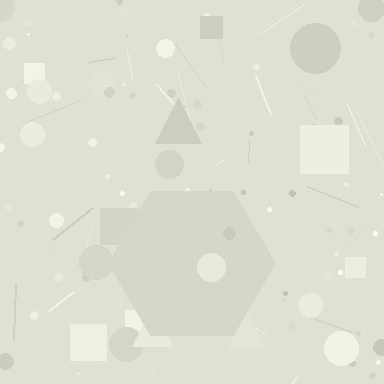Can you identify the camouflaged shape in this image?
The camouflaged shape is a hexagon.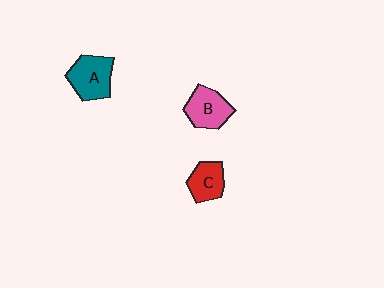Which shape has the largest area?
Shape A (teal).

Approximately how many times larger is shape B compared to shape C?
Approximately 1.2 times.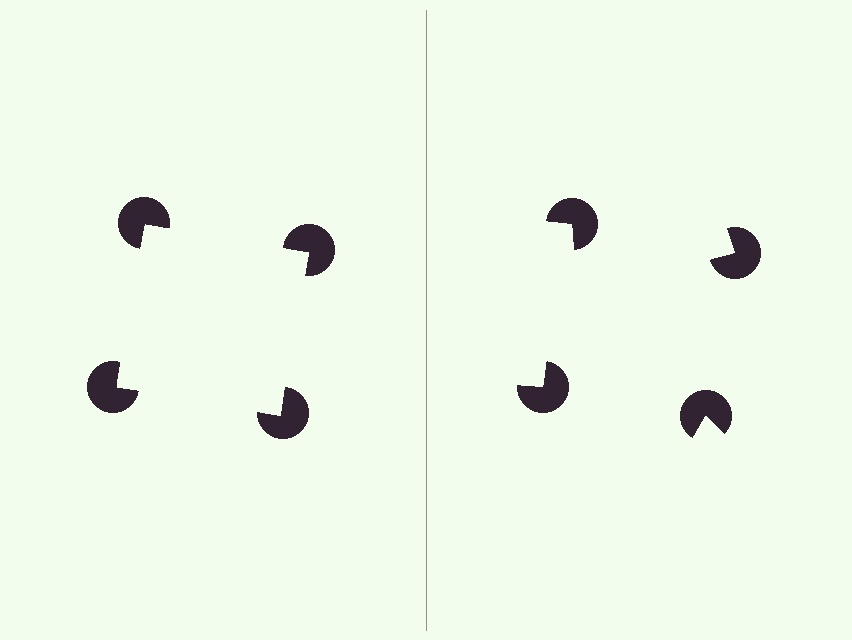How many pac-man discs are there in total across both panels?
8 — 4 on each side.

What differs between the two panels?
The pac-man discs are positioned identically on both sides; only the wedge orientations differ. On the left they align to a square; on the right they are misaligned.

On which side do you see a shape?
An illusory square appears on the left side. On the right side the wedge cuts are rotated, so no coherent shape forms.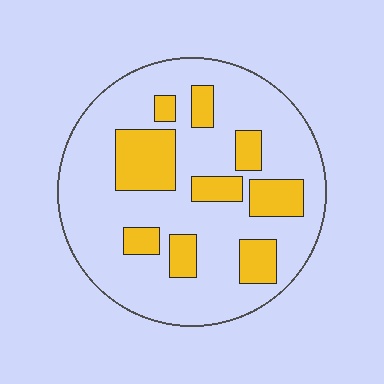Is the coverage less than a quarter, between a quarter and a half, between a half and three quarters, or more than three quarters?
Less than a quarter.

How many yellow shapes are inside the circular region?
9.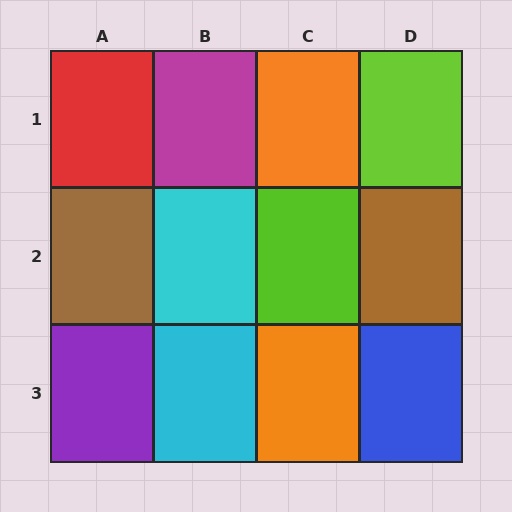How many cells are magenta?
1 cell is magenta.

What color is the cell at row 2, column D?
Brown.